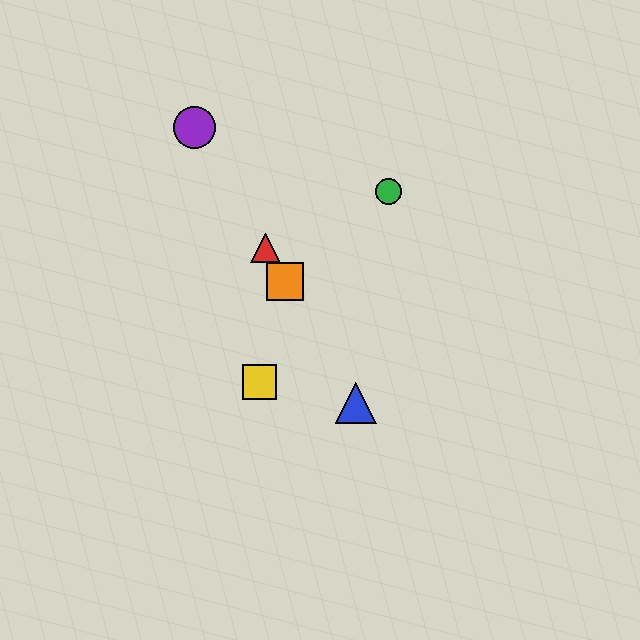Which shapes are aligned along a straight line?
The red triangle, the blue triangle, the purple circle, the orange square are aligned along a straight line.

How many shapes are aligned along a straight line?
4 shapes (the red triangle, the blue triangle, the purple circle, the orange square) are aligned along a straight line.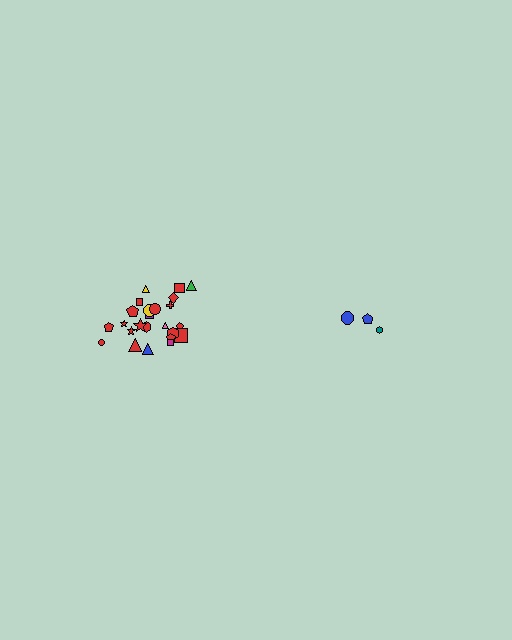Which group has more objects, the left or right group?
The left group.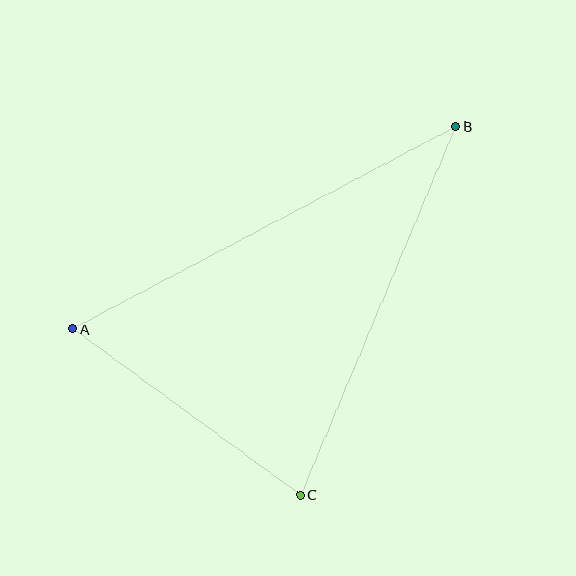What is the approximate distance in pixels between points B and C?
The distance between B and C is approximately 400 pixels.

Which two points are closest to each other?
Points A and C are closest to each other.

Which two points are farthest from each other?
Points A and B are farthest from each other.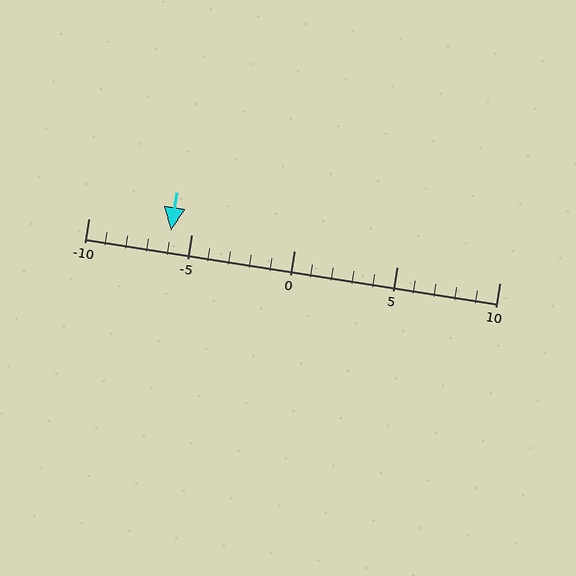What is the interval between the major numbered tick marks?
The major tick marks are spaced 5 units apart.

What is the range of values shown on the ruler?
The ruler shows values from -10 to 10.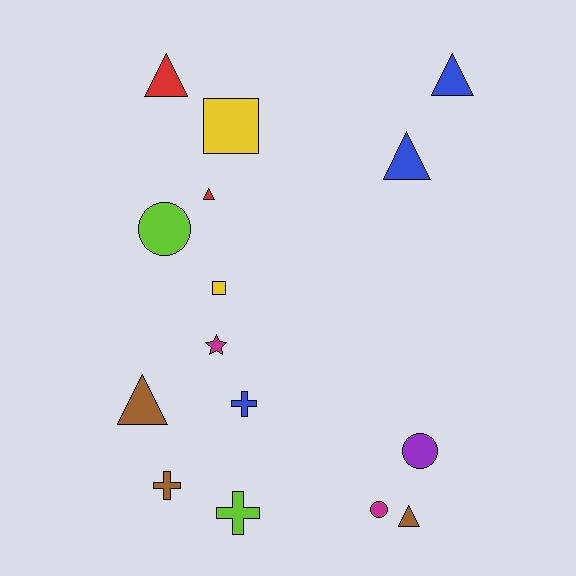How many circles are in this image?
There are 3 circles.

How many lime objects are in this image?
There are 2 lime objects.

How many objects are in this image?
There are 15 objects.